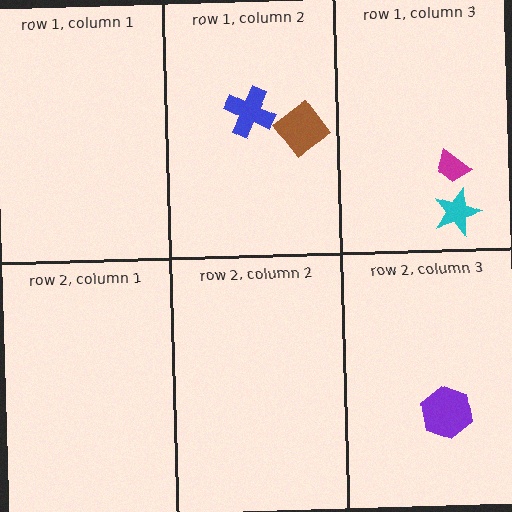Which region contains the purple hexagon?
The row 2, column 3 region.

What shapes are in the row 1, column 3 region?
The cyan star, the magenta trapezoid.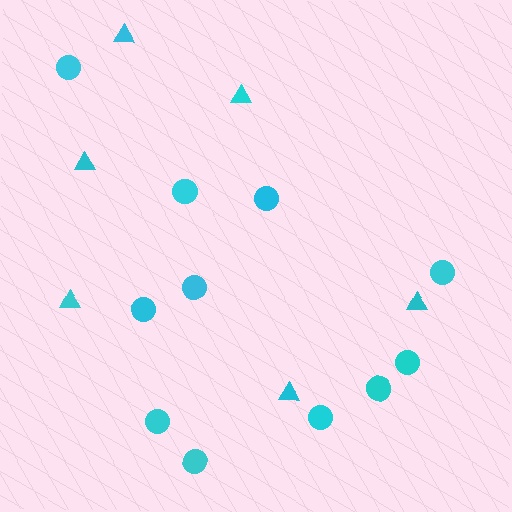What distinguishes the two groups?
There are 2 groups: one group of triangles (6) and one group of circles (11).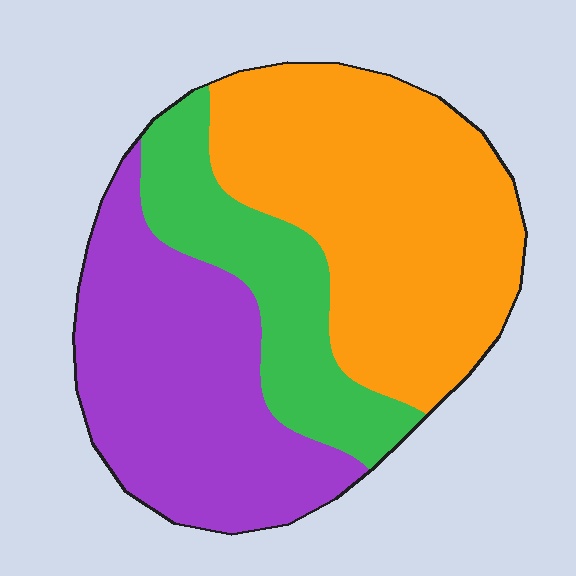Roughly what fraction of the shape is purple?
Purple covers around 35% of the shape.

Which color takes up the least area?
Green, at roughly 20%.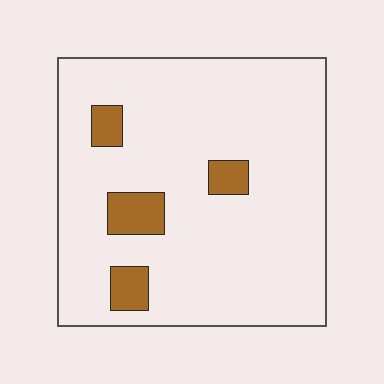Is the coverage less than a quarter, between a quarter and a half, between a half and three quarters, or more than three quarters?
Less than a quarter.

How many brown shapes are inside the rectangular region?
4.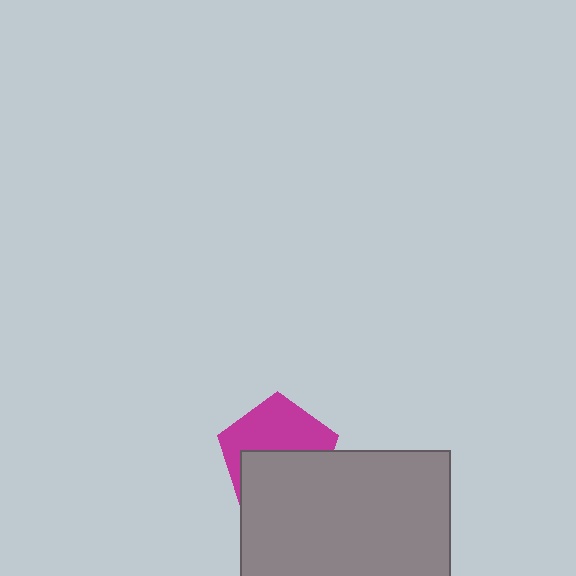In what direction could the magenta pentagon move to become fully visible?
The magenta pentagon could move up. That would shift it out from behind the gray rectangle entirely.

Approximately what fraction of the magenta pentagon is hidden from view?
Roughly 50% of the magenta pentagon is hidden behind the gray rectangle.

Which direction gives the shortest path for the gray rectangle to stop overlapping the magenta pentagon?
Moving down gives the shortest separation.